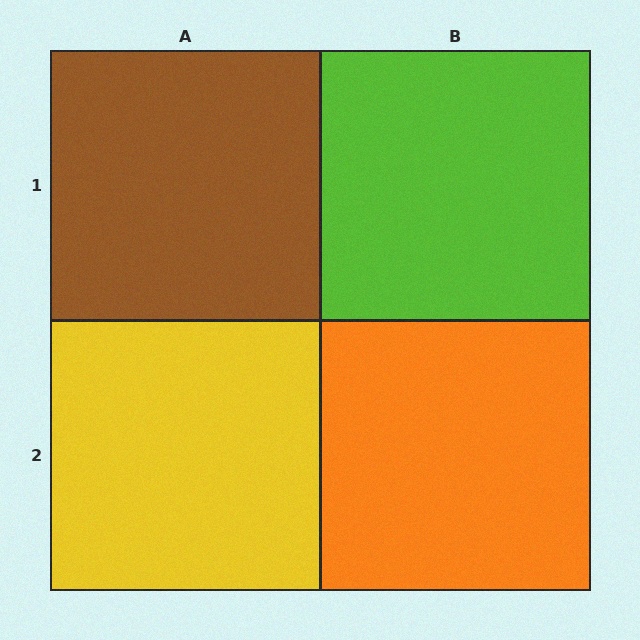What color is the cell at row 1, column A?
Brown.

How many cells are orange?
1 cell is orange.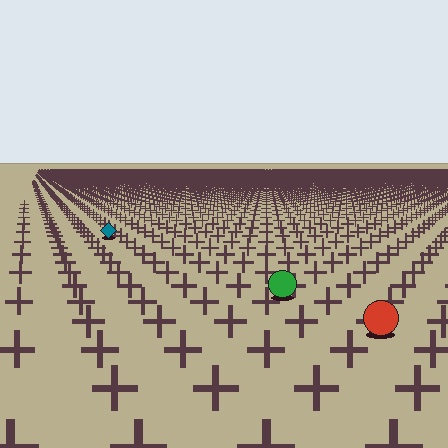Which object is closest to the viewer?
The red circle is closest. The texture marks near it are larger and more spread out.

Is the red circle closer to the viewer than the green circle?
Yes. The red circle is closer — you can tell from the texture gradient: the ground texture is coarser near it.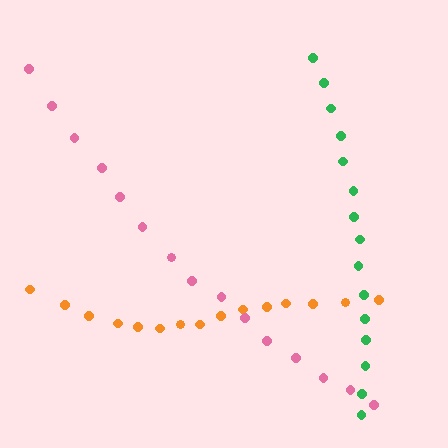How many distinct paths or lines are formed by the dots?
There are 3 distinct paths.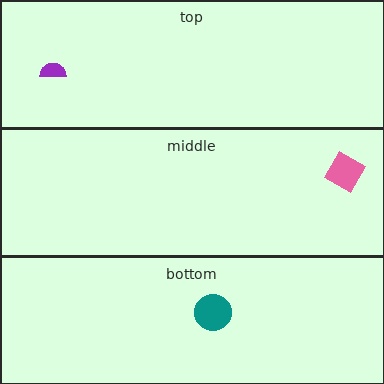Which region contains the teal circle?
The bottom region.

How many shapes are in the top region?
1.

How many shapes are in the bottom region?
1.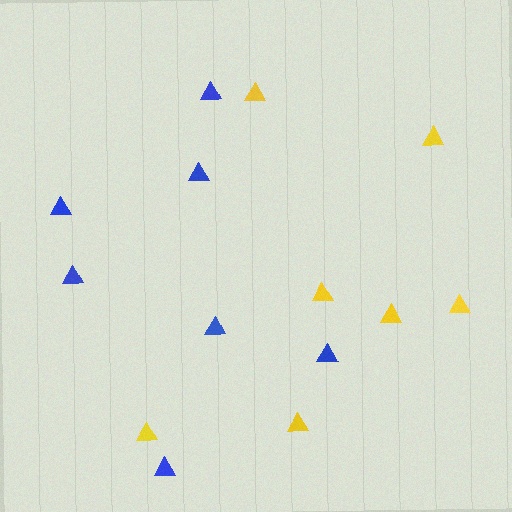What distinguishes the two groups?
There are 2 groups: one group of blue triangles (7) and one group of yellow triangles (7).